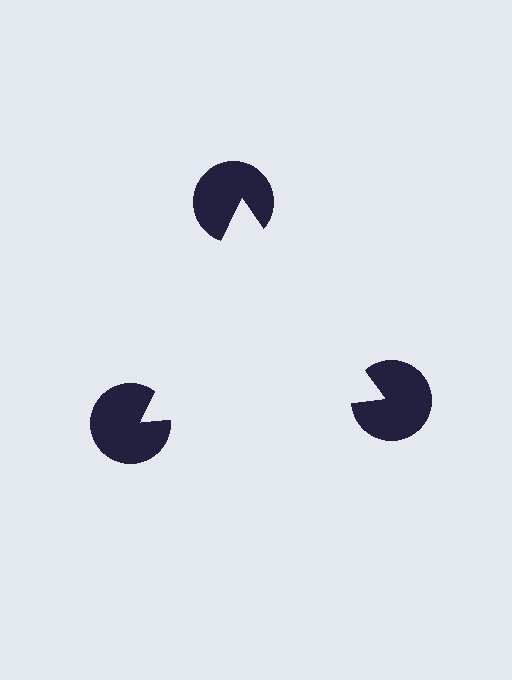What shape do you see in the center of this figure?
An illusory triangle — its edges are inferred from the aligned wedge cuts in the pac-man discs, not physically drawn.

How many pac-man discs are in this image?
There are 3 — one at each vertex of the illusory triangle.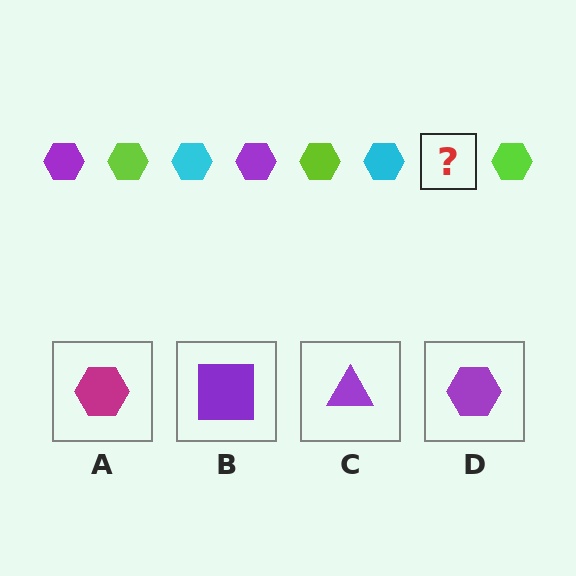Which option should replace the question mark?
Option D.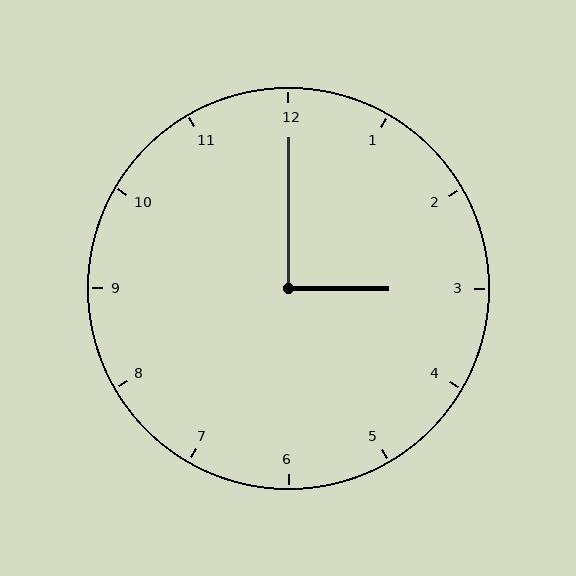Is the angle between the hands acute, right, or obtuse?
It is right.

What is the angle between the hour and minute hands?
Approximately 90 degrees.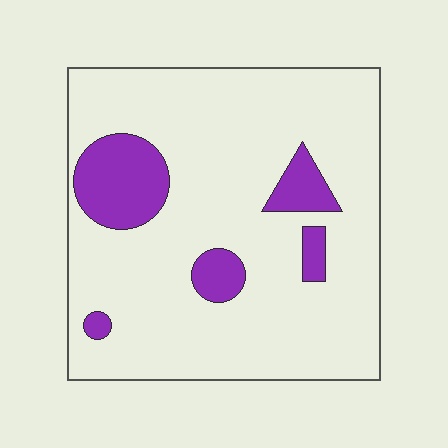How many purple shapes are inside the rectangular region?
5.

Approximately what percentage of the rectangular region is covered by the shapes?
Approximately 15%.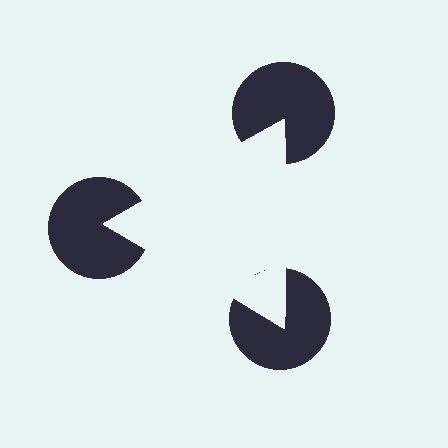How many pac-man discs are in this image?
There are 3 — one at each vertex of the illusory triangle.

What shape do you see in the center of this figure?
An illusory triangle — its edges are inferred from the aligned wedge cuts in the pac-man discs, not physically drawn.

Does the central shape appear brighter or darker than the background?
It typically appears slightly brighter than the background, even though no actual brightness change is drawn.